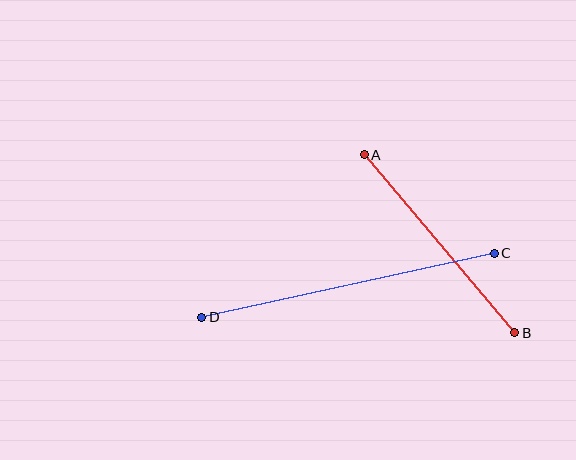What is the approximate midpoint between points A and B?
The midpoint is at approximately (439, 244) pixels.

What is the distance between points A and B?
The distance is approximately 233 pixels.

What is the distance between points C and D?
The distance is approximately 300 pixels.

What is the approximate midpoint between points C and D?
The midpoint is at approximately (348, 285) pixels.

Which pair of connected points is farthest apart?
Points C and D are farthest apart.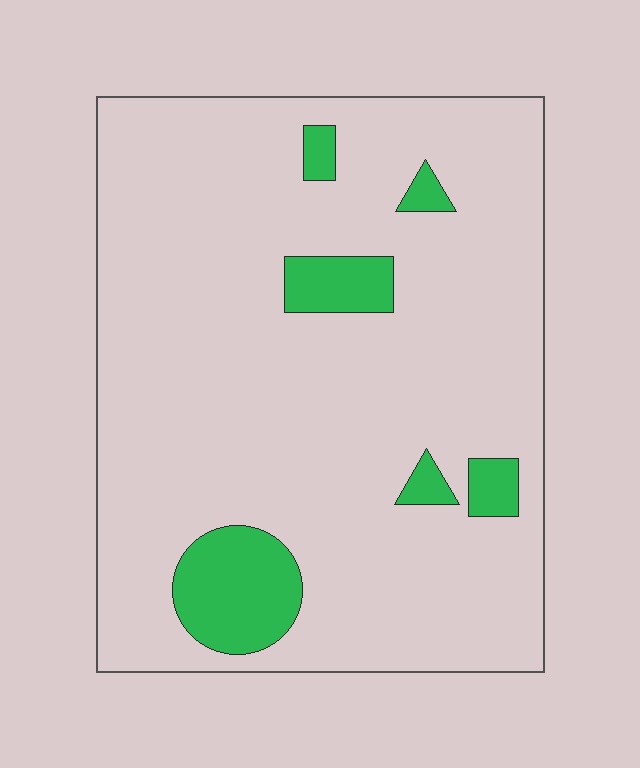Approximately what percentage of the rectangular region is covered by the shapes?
Approximately 10%.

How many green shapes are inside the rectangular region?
6.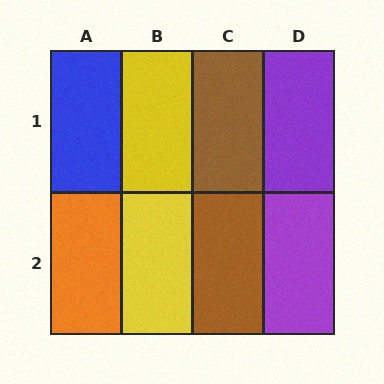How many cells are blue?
1 cell is blue.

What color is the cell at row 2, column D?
Purple.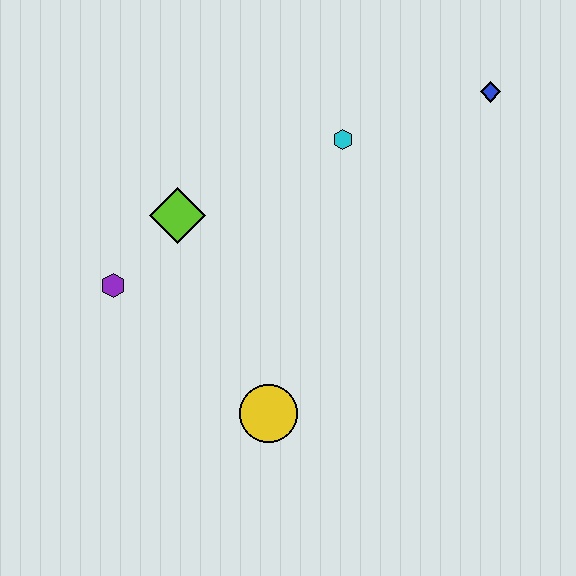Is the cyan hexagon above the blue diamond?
No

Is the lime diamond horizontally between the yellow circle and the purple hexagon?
Yes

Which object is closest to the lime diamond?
The purple hexagon is closest to the lime diamond.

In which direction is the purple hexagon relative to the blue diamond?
The purple hexagon is to the left of the blue diamond.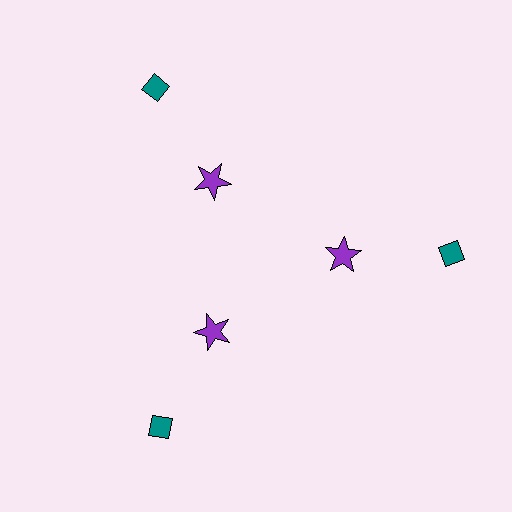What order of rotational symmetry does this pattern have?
This pattern has 3-fold rotational symmetry.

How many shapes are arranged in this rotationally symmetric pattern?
There are 6 shapes, arranged in 3 groups of 2.